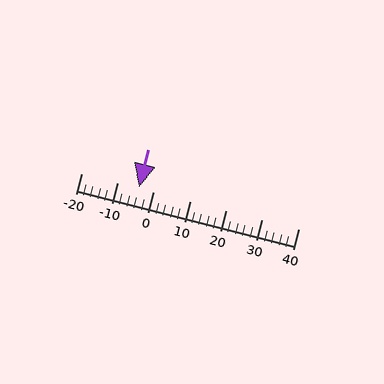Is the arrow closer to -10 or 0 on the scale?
The arrow is closer to 0.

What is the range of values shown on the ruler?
The ruler shows values from -20 to 40.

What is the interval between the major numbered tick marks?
The major tick marks are spaced 10 units apart.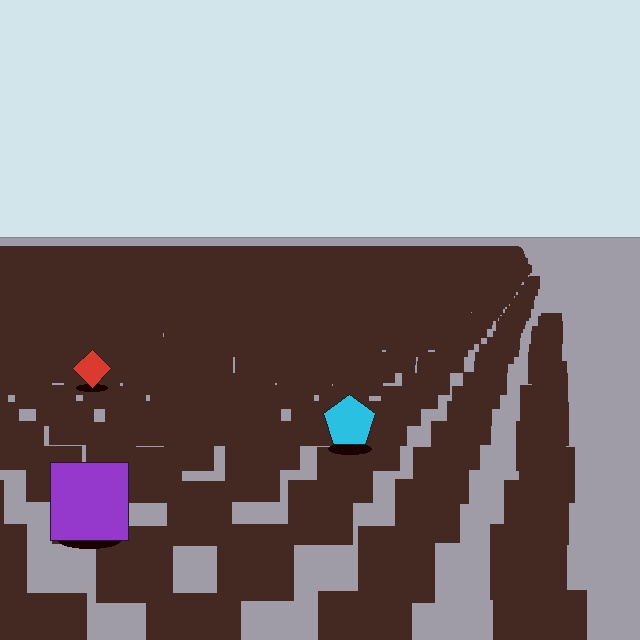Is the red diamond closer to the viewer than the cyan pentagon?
No. The cyan pentagon is closer — you can tell from the texture gradient: the ground texture is coarser near it.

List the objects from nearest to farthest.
From nearest to farthest: the purple square, the cyan pentagon, the red diamond.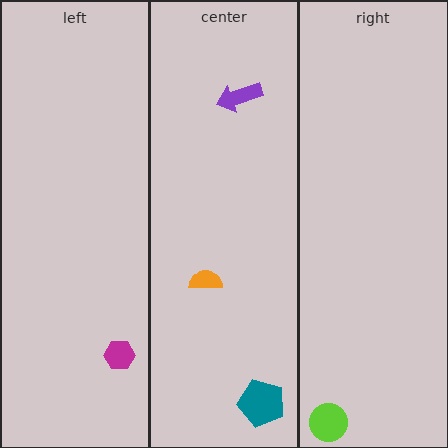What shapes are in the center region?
The orange semicircle, the teal pentagon, the purple arrow.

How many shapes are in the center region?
3.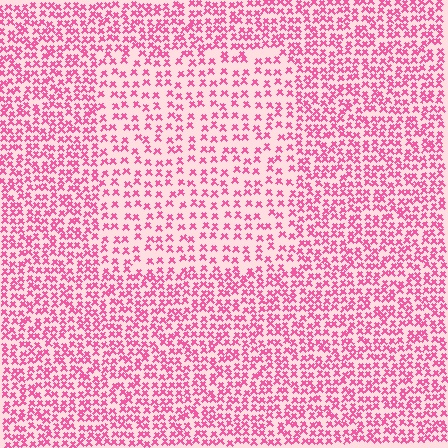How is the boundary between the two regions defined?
The boundary is defined by a change in element density (approximately 1.8x ratio). All elements are the same color, size, and shape.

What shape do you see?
I see a rectangle.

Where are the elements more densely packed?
The elements are more densely packed outside the rectangle boundary.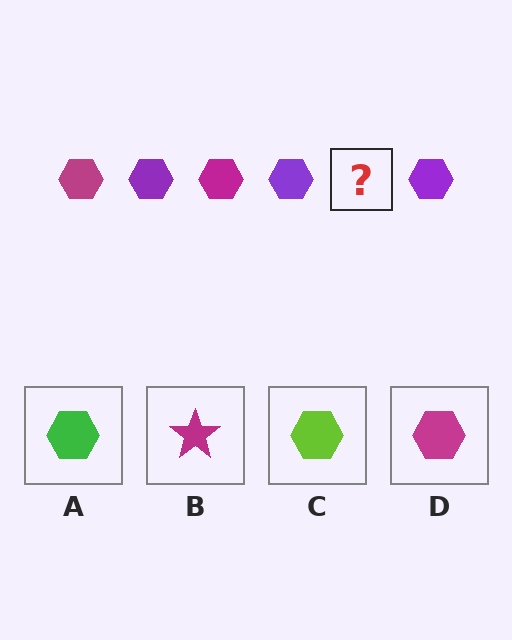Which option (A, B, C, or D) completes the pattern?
D.